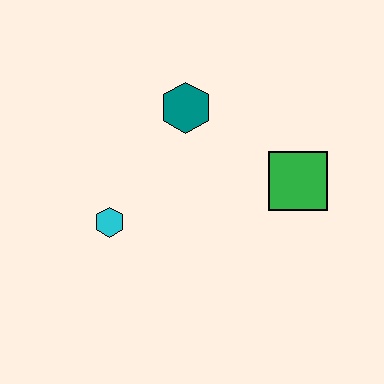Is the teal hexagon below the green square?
No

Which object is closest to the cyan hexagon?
The teal hexagon is closest to the cyan hexagon.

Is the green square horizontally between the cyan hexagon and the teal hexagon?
No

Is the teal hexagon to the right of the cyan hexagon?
Yes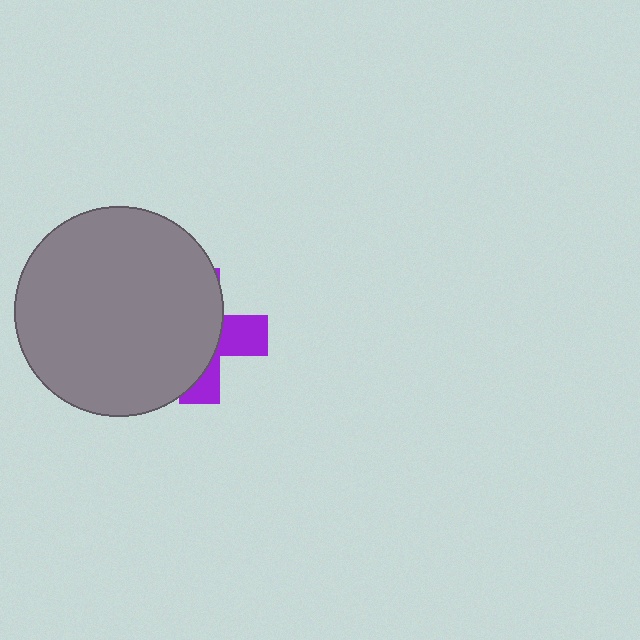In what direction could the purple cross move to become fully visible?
The purple cross could move right. That would shift it out from behind the gray circle entirely.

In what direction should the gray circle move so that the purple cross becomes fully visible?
The gray circle should move left. That is the shortest direction to clear the overlap and leave the purple cross fully visible.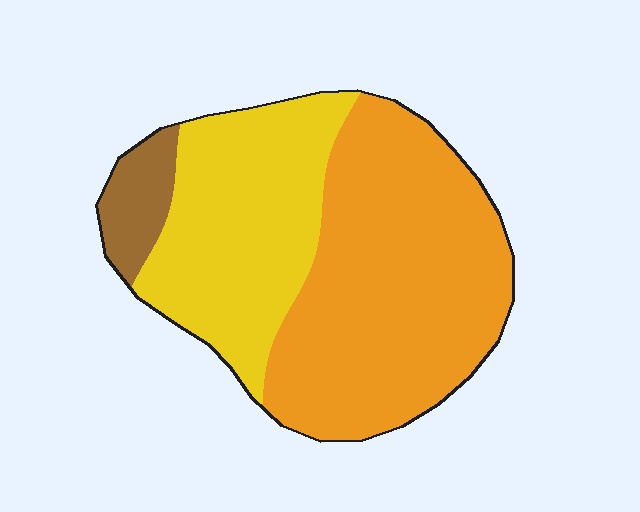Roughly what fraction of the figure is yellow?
Yellow covers around 35% of the figure.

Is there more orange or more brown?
Orange.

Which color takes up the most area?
Orange, at roughly 55%.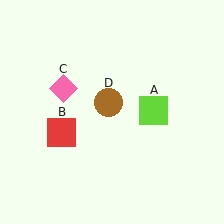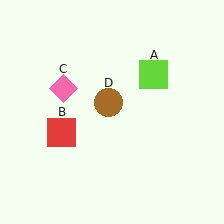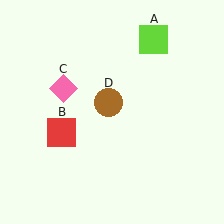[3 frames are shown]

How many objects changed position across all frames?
1 object changed position: lime square (object A).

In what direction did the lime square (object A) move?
The lime square (object A) moved up.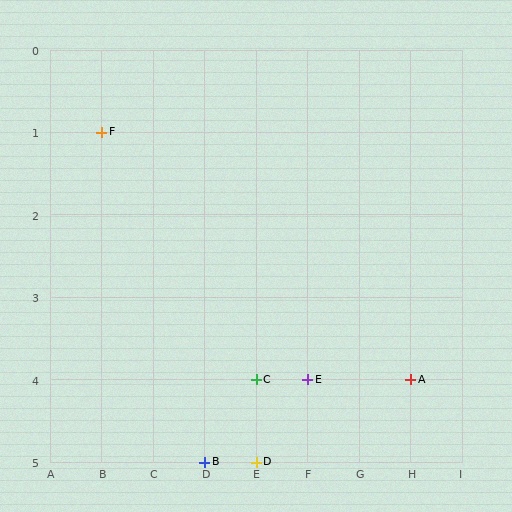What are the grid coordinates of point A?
Point A is at grid coordinates (H, 4).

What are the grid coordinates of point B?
Point B is at grid coordinates (D, 5).